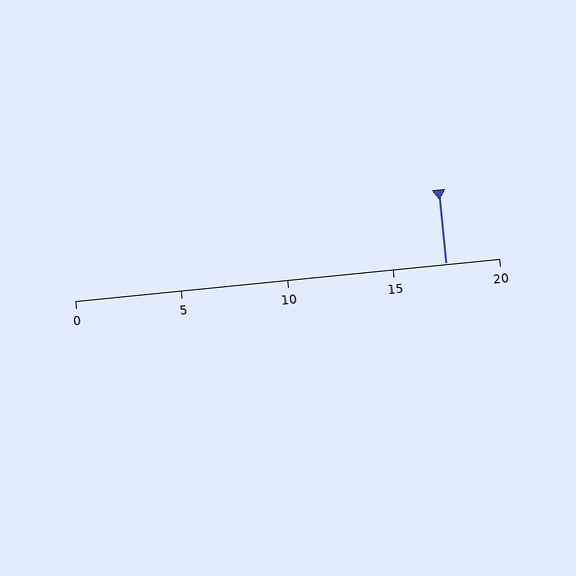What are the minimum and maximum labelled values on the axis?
The axis runs from 0 to 20.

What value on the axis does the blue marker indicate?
The marker indicates approximately 17.5.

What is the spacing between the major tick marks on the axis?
The major ticks are spaced 5 apart.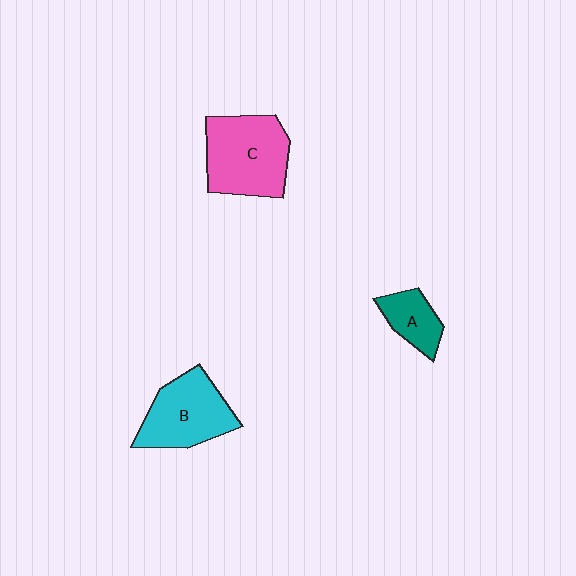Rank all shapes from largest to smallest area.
From largest to smallest: C (pink), B (cyan), A (teal).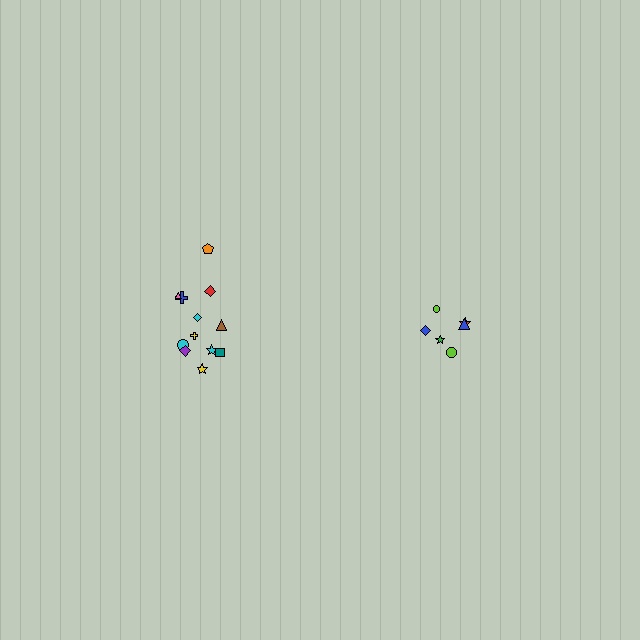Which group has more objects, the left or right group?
The left group.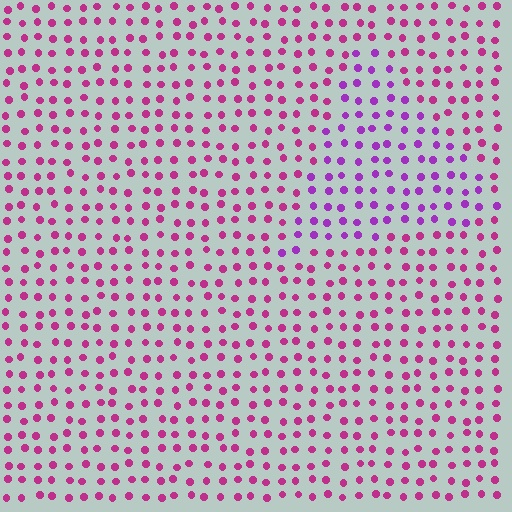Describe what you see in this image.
The image is filled with small magenta elements in a uniform arrangement. A triangle-shaped region is visible where the elements are tinted to a slightly different hue, forming a subtle color boundary.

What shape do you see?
I see a triangle.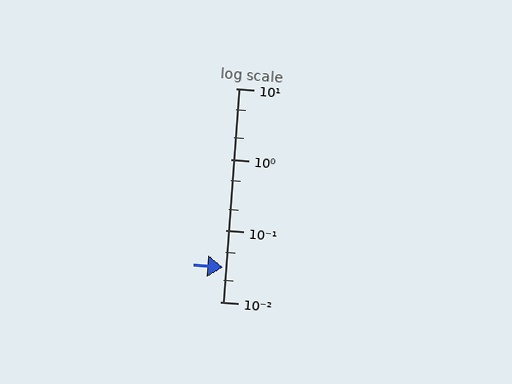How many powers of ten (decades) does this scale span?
The scale spans 3 decades, from 0.01 to 10.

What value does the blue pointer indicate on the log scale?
The pointer indicates approximately 0.03.